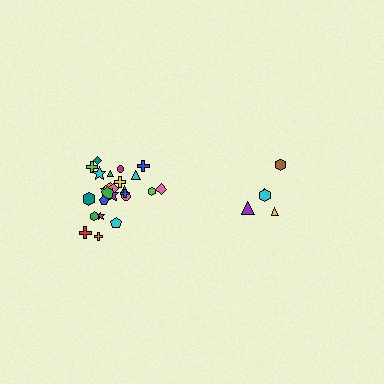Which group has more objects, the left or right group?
The left group.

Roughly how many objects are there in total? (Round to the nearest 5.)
Roughly 30 objects in total.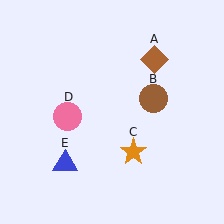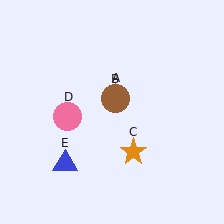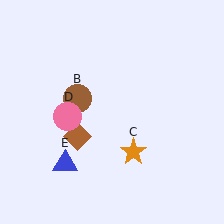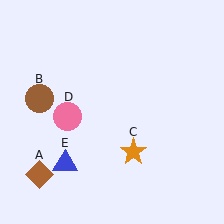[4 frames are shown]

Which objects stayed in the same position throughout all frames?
Orange star (object C) and pink circle (object D) and blue triangle (object E) remained stationary.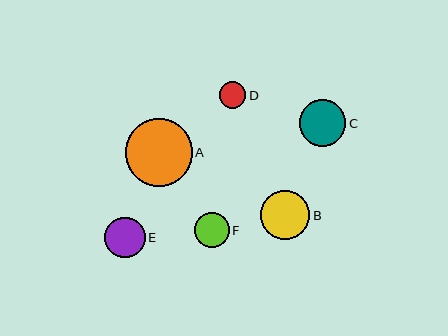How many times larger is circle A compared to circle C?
Circle A is approximately 1.4 times the size of circle C.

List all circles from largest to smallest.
From largest to smallest: A, B, C, E, F, D.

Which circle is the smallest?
Circle D is the smallest with a size of approximately 27 pixels.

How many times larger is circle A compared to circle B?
Circle A is approximately 1.4 times the size of circle B.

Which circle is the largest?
Circle A is the largest with a size of approximately 67 pixels.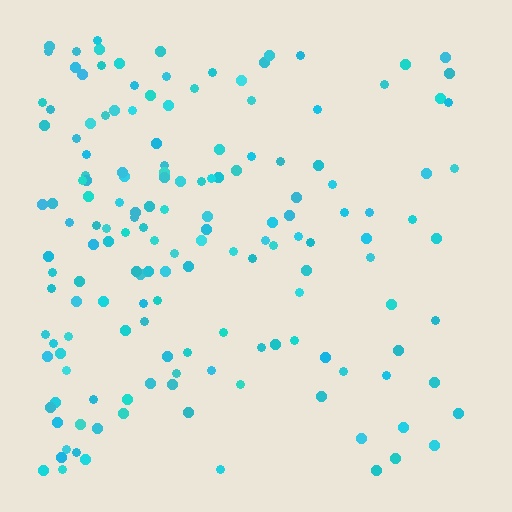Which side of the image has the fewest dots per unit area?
The right.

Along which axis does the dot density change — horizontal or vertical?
Horizontal.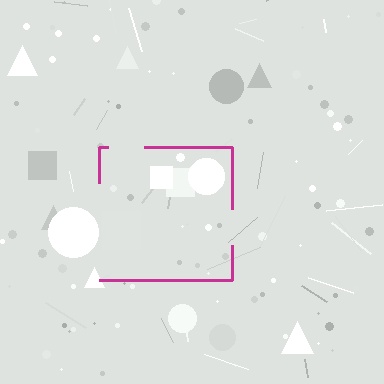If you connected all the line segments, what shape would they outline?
They would outline a square.